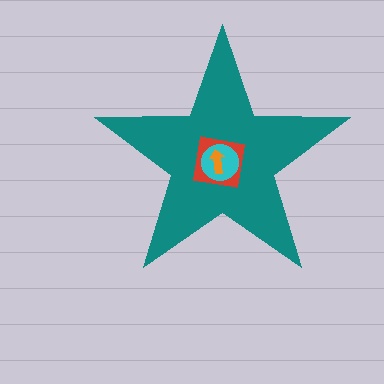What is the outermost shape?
The teal star.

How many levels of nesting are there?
4.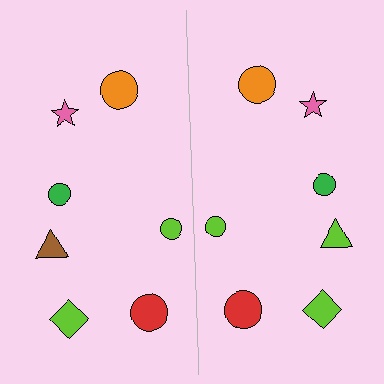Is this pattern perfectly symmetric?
No, the pattern is not perfectly symmetric. The lime triangle on the right side breaks the symmetry — its mirror counterpart is brown.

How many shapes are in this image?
There are 14 shapes in this image.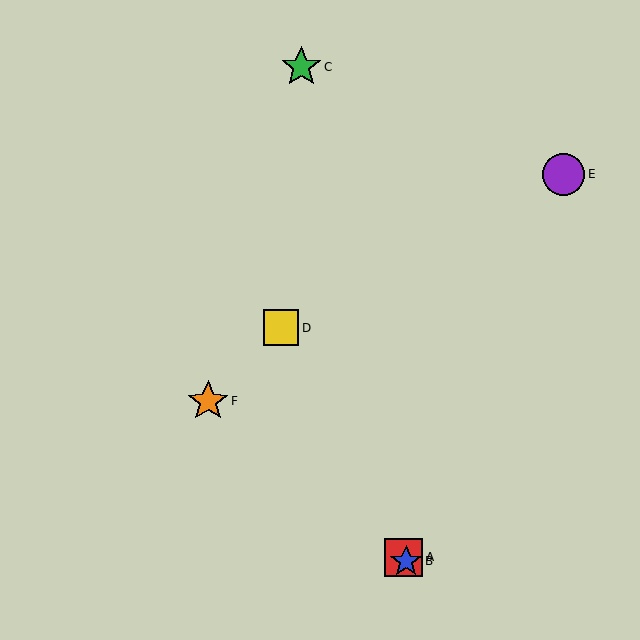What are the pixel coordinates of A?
Object A is at (404, 557).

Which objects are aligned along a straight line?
Objects A, B, D are aligned along a straight line.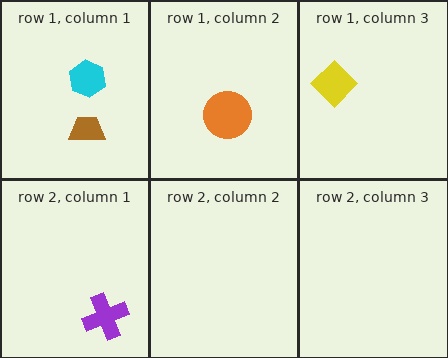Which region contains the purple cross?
The row 2, column 1 region.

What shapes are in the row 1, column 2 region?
The orange circle.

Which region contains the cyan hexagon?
The row 1, column 1 region.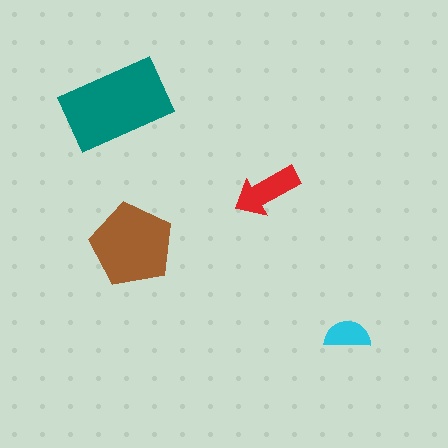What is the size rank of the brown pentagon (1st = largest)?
2nd.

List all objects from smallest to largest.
The cyan semicircle, the red arrow, the brown pentagon, the teal rectangle.